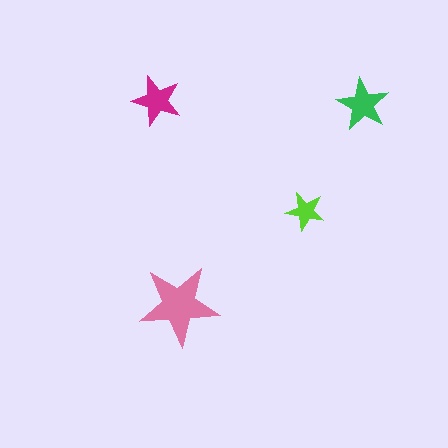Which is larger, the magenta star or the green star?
The green one.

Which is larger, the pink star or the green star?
The pink one.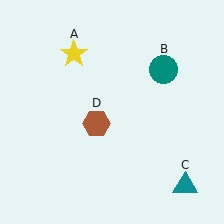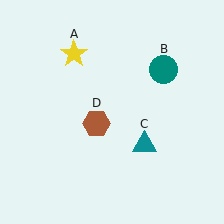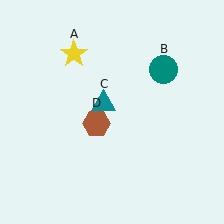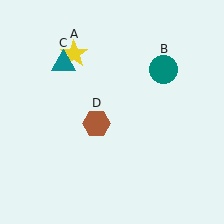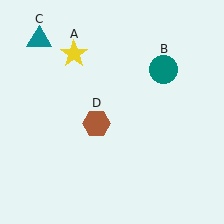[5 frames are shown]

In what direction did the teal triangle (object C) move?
The teal triangle (object C) moved up and to the left.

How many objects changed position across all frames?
1 object changed position: teal triangle (object C).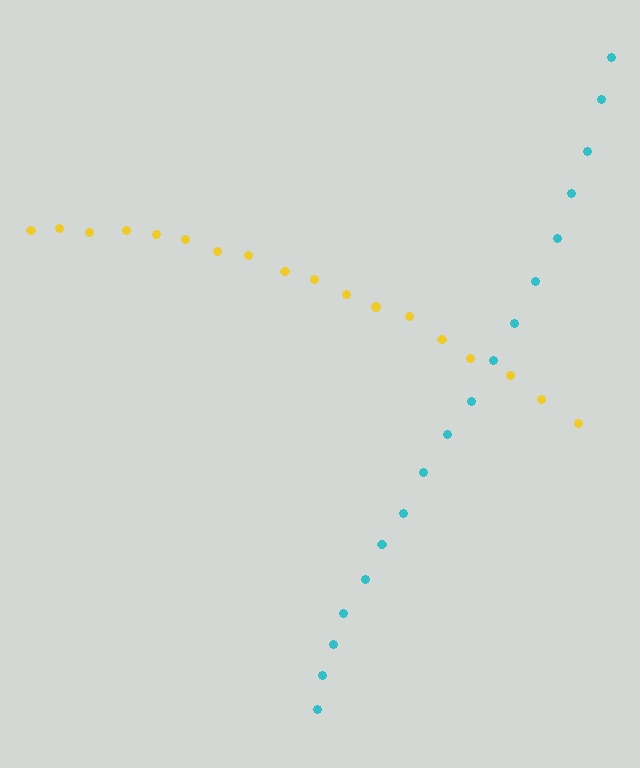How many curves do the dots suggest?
There are 2 distinct paths.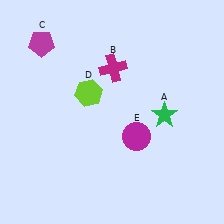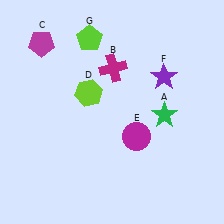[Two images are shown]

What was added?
A purple star (F), a lime pentagon (G) were added in Image 2.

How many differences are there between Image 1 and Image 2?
There are 2 differences between the two images.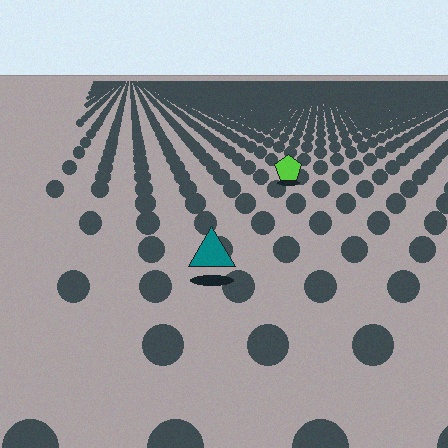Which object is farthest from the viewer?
The lime pentagon is farthest from the viewer. It appears smaller and the ground texture around it is denser.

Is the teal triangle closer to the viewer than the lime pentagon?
Yes. The teal triangle is closer — you can tell from the texture gradient: the ground texture is coarser near it.